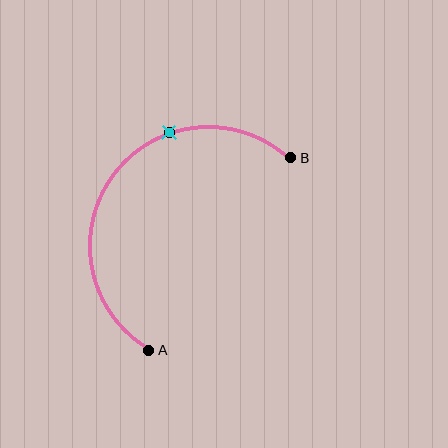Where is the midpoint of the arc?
The arc midpoint is the point on the curve farthest from the straight line joining A and B. It sits above and to the left of that line.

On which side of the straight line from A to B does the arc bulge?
The arc bulges above and to the left of the straight line connecting A and B.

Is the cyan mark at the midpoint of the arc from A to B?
No. The cyan mark lies on the arc but is closer to endpoint B. The arc midpoint would be at the point on the curve equidistant along the arc from both A and B.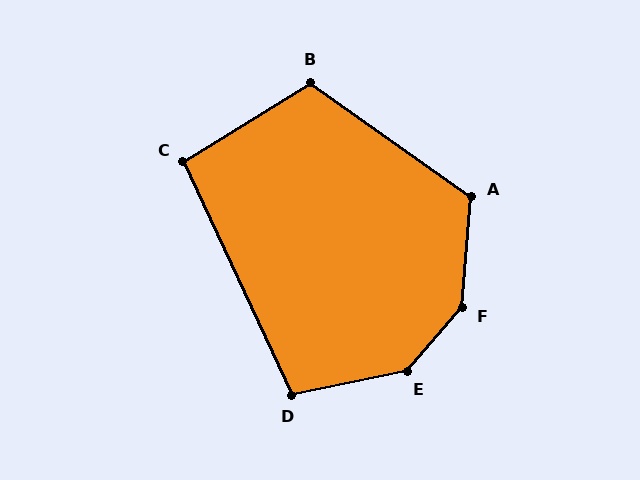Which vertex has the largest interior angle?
F, at approximately 144 degrees.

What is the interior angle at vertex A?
Approximately 121 degrees (obtuse).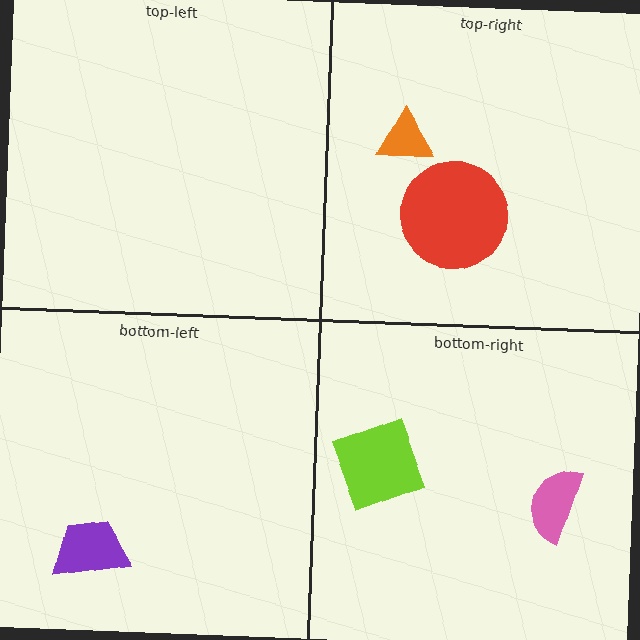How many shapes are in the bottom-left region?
1.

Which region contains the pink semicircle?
The bottom-right region.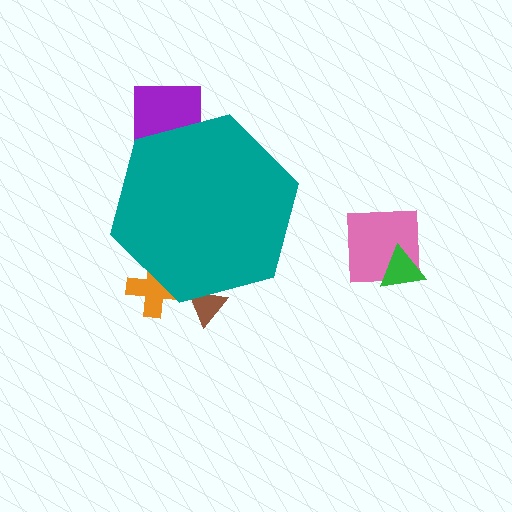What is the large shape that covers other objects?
A teal hexagon.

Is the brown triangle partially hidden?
Yes, the brown triangle is partially hidden behind the teal hexagon.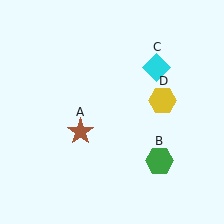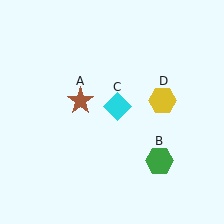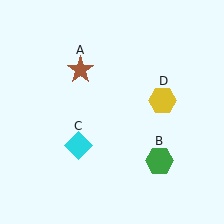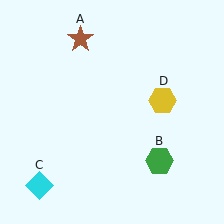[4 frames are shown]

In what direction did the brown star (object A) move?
The brown star (object A) moved up.